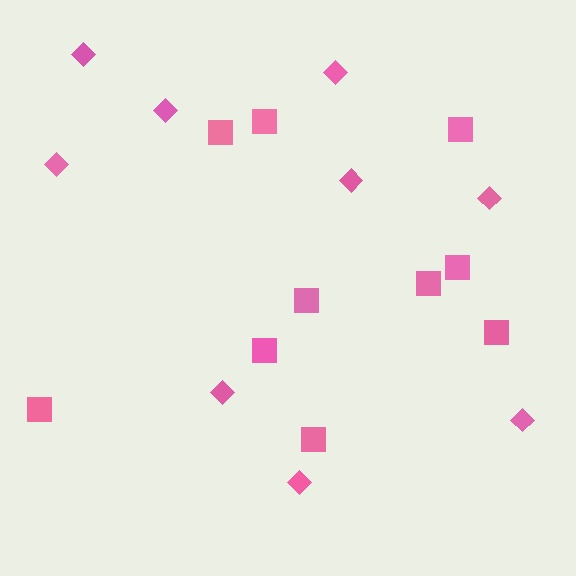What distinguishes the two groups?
There are 2 groups: one group of diamonds (9) and one group of squares (10).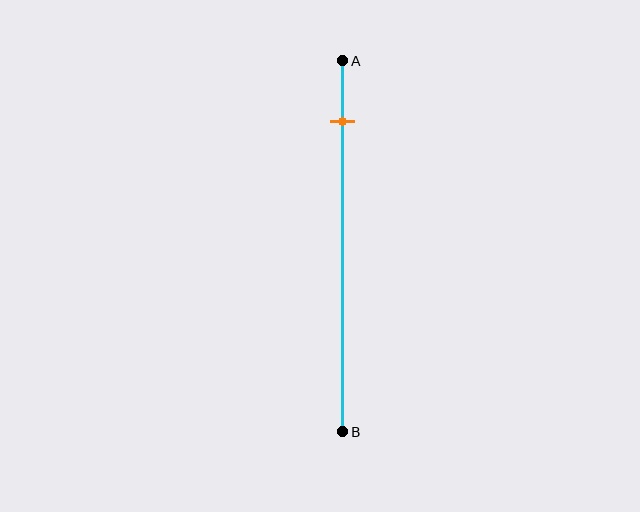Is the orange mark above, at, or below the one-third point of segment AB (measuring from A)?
The orange mark is above the one-third point of segment AB.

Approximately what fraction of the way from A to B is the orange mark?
The orange mark is approximately 15% of the way from A to B.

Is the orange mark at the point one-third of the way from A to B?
No, the mark is at about 15% from A, not at the 33% one-third point.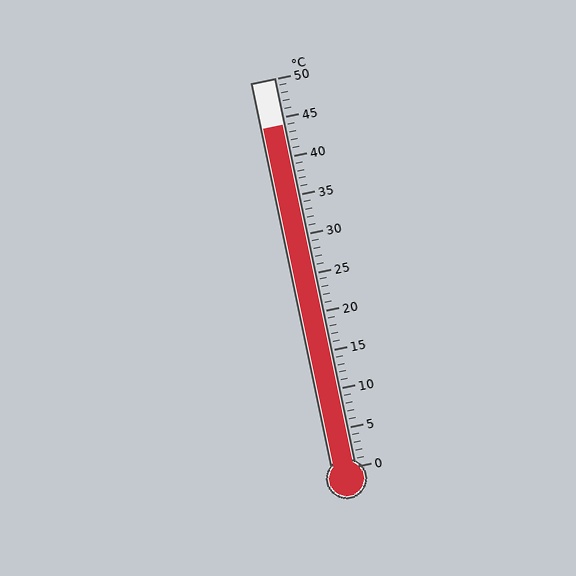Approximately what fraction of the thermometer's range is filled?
The thermometer is filled to approximately 90% of its range.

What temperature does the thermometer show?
The thermometer shows approximately 44°C.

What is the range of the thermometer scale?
The thermometer scale ranges from 0°C to 50°C.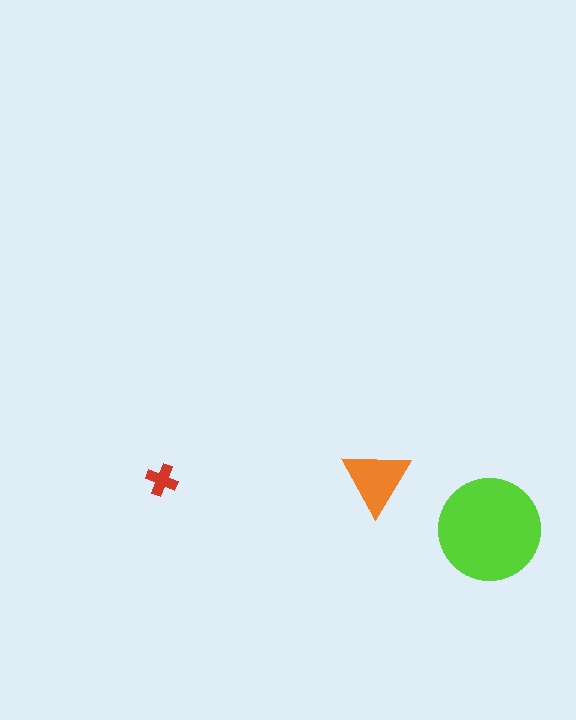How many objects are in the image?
There are 3 objects in the image.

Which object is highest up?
The orange triangle is topmost.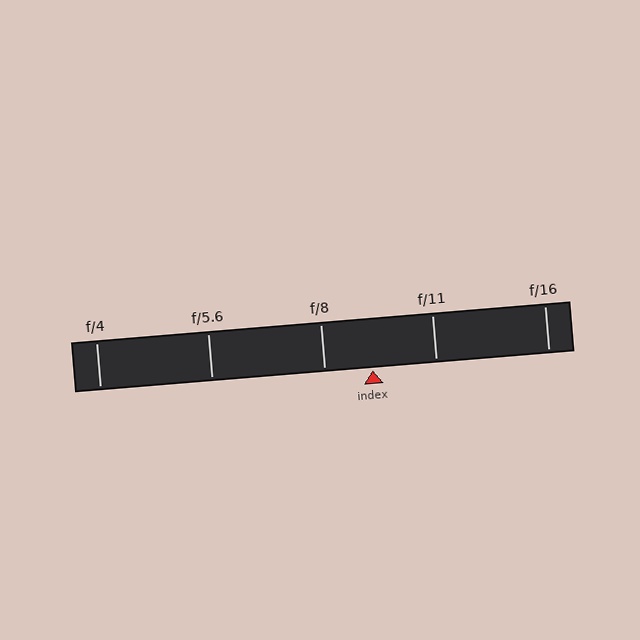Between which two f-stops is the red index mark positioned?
The index mark is between f/8 and f/11.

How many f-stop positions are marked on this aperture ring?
There are 5 f-stop positions marked.